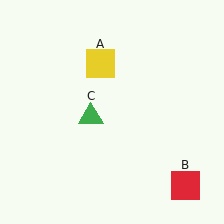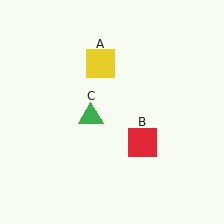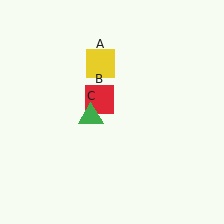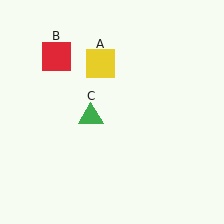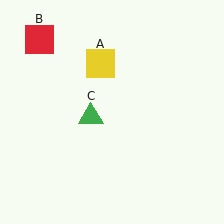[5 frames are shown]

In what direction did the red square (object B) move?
The red square (object B) moved up and to the left.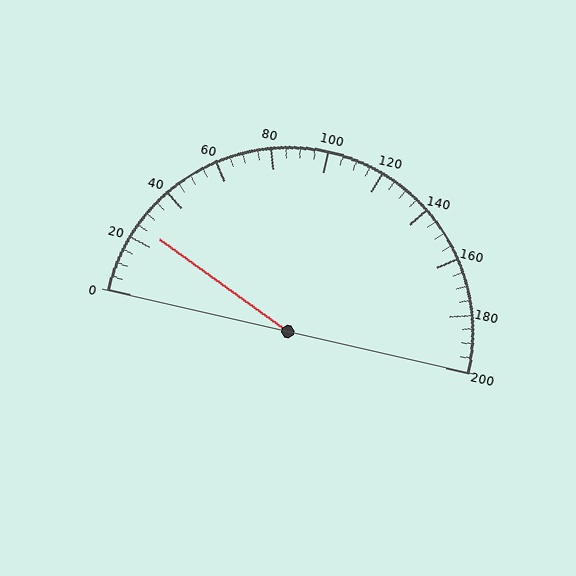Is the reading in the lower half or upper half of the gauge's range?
The reading is in the lower half of the range (0 to 200).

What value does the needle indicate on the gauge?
The needle indicates approximately 25.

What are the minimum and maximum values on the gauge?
The gauge ranges from 0 to 200.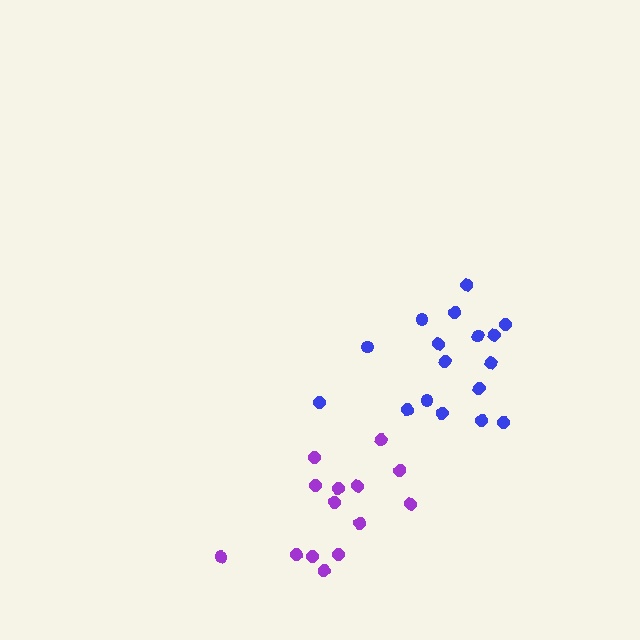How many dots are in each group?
Group 1: 14 dots, Group 2: 17 dots (31 total).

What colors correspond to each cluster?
The clusters are colored: purple, blue.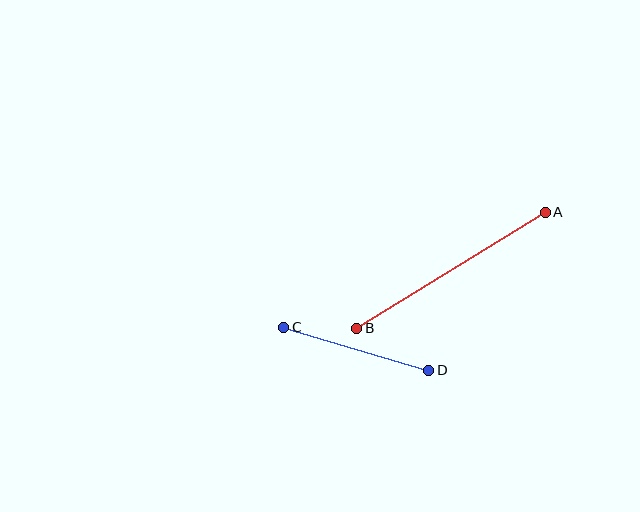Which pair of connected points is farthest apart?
Points A and B are farthest apart.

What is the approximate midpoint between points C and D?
The midpoint is at approximately (356, 349) pixels.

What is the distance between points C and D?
The distance is approximately 151 pixels.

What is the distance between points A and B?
The distance is approximately 221 pixels.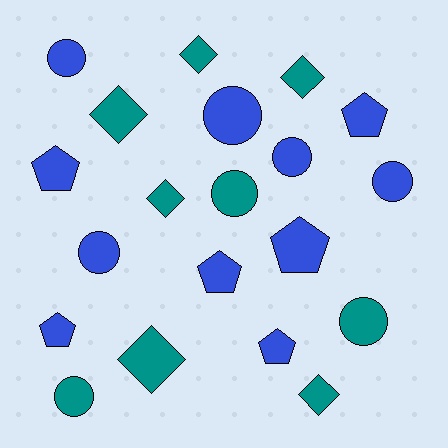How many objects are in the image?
There are 20 objects.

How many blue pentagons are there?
There are 6 blue pentagons.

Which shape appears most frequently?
Circle, with 8 objects.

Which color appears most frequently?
Blue, with 11 objects.